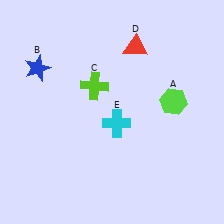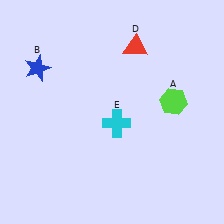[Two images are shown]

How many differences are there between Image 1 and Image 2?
There is 1 difference between the two images.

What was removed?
The lime cross (C) was removed in Image 2.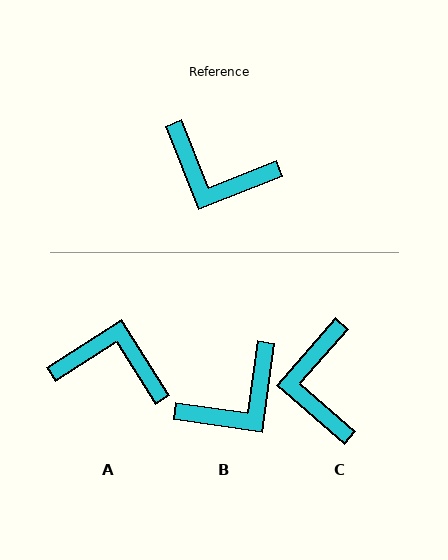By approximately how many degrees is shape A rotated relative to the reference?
Approximately 169 degrees clockwise.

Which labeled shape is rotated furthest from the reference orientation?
A, about 169 degrees away.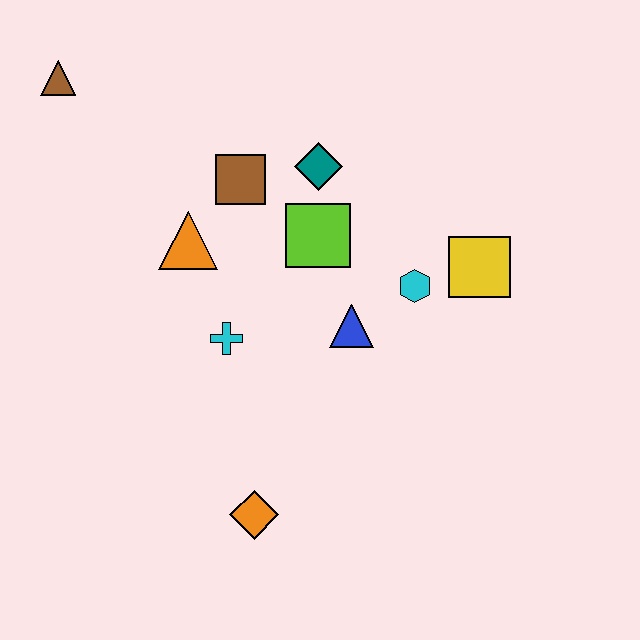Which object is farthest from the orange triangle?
The yellow square is farthest from the orange triangle.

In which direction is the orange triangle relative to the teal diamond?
The orange triangle is to the left of the teal diamond.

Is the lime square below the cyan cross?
No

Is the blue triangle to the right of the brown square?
Yes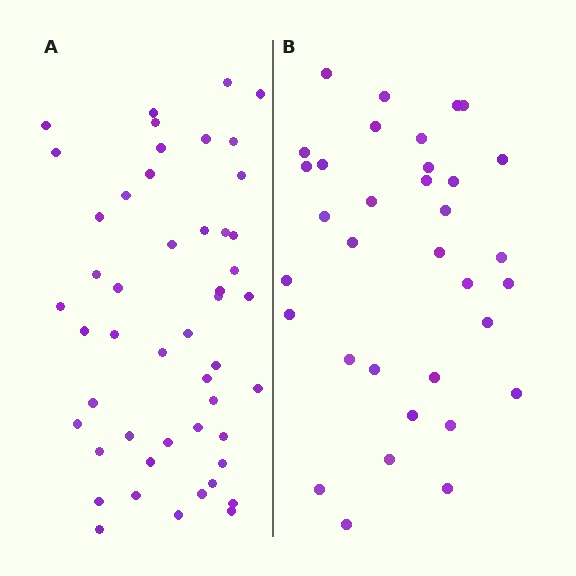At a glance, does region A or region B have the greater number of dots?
Region A (the left region) has more dots.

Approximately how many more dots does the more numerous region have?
Region A has approximately 15 more dots than region B.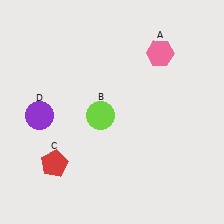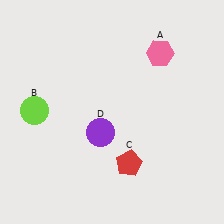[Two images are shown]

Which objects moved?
The objects that moved are: the lime circle (B), the red pentagon (C), the purple circle (D).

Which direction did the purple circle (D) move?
The purple circle (D) moved right.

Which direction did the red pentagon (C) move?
The red pentagon (C) moved right.